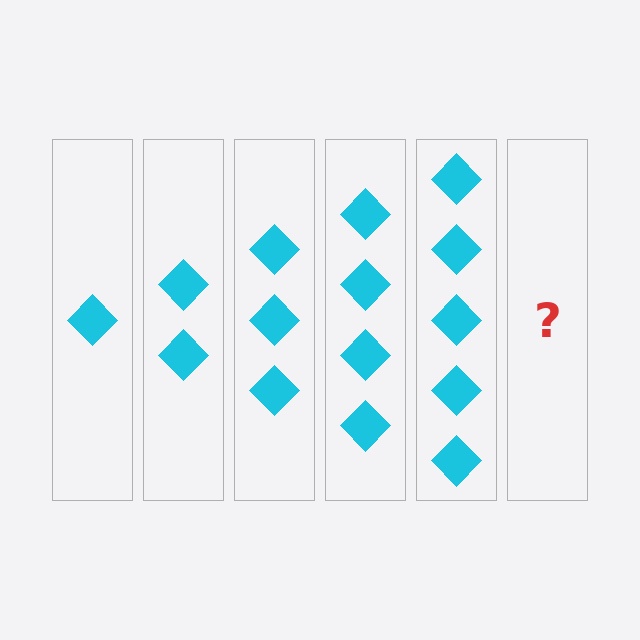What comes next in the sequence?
The next element should be 6 diamonds.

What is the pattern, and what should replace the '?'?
The pattern is that each step adds one more diamond. The '?' should be 6 diamonds.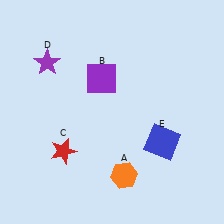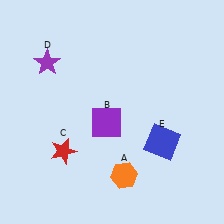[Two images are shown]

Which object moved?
The purple square (B) moved down.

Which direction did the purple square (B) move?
The purple square (B) moved down.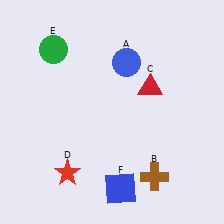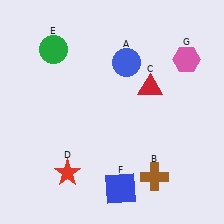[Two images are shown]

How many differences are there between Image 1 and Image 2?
There is 1 difference between the two images.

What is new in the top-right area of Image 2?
A pink hexagon (G) was added in the top-right area of Image 2.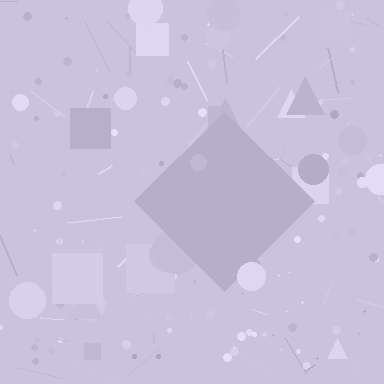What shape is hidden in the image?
A diamond is hidden in the image.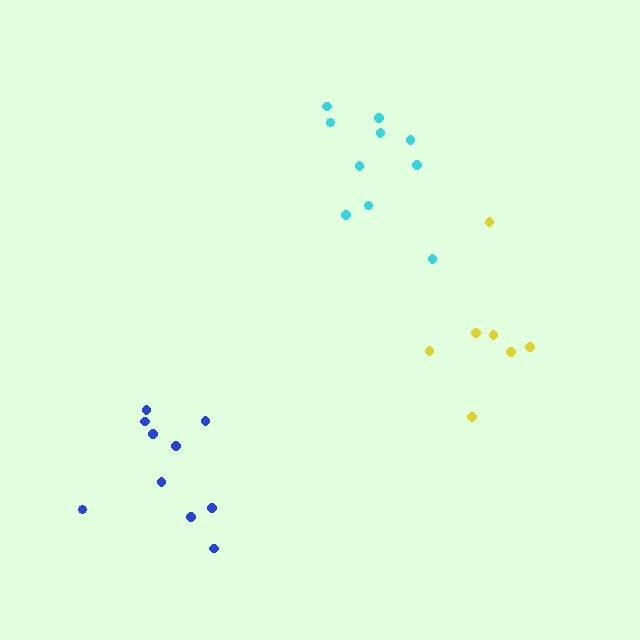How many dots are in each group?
Group 1: 7 dots, Group 2: 10 dots, Group 3: 10 dots (27 total).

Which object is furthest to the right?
The yellow cluster is rightmost.